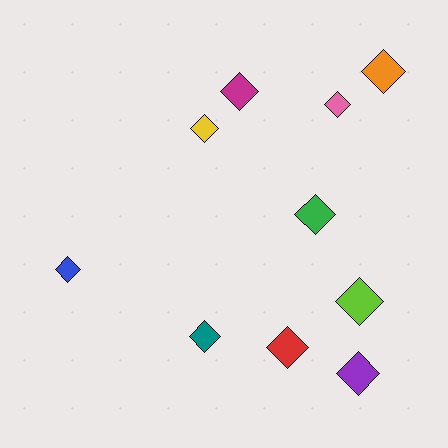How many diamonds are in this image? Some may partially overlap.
There are 10 diamonds.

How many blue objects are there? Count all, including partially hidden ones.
There is 1 blue object.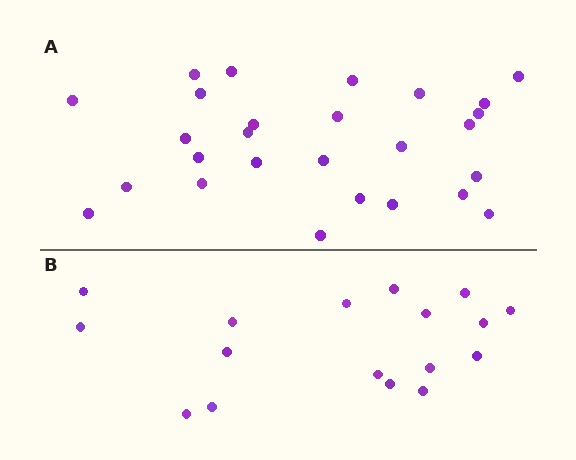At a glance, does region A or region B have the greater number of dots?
Region A (the top region) has more dots.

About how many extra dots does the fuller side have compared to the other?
Region A has roughly 10 or so more dots than region B.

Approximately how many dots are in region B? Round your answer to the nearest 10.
About 20 dots. (The exact count is 17, which rounds to 20.)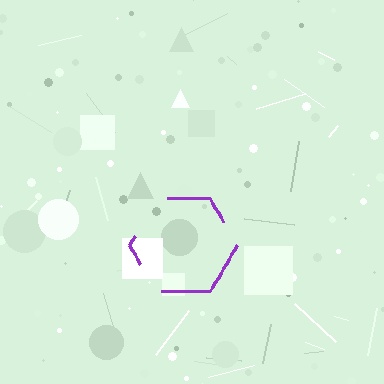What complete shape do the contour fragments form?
The contour fragments form a hexagon.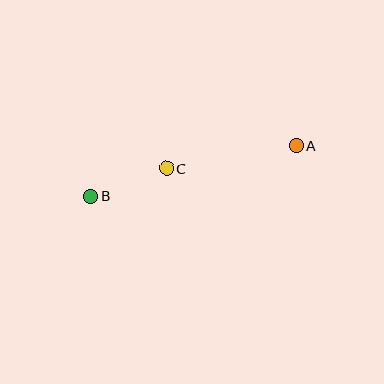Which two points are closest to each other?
Points B and C are closest to each other.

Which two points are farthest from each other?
Points A and B are farthest from each other.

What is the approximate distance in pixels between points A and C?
The distance between A and C is approximately 131 pixels.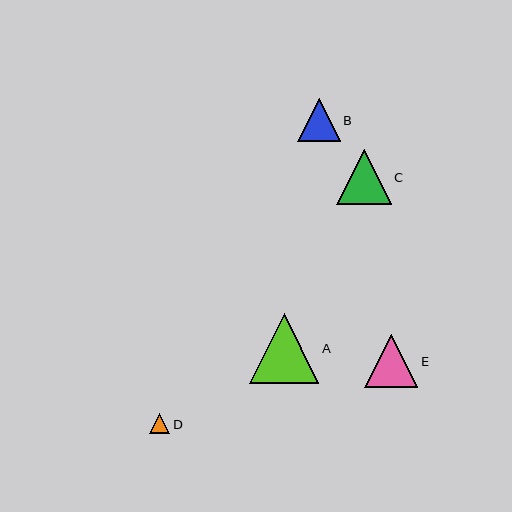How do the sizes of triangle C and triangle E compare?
Triangle C and triangle E are approximately the same size.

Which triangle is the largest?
Triangle A is the largest with a size of approximately 70 pixels.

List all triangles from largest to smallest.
From largest to smallest: A, C, E, B, D.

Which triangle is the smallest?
Triangle D is the smallest with a size of approximately 20 pixels.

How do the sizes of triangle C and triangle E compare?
Triangle C and triangle E are approximately the same size.